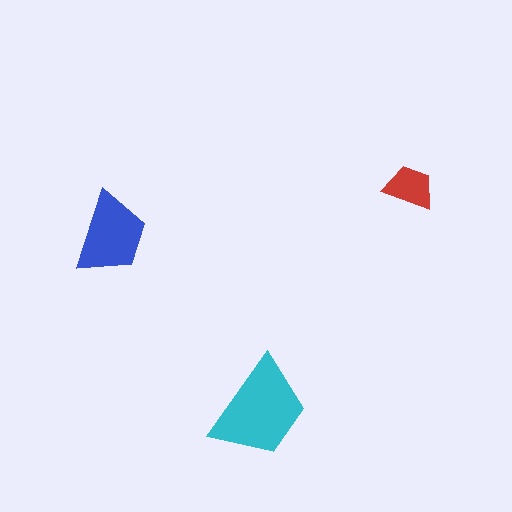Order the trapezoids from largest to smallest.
the cyan one, the blue one, the red one.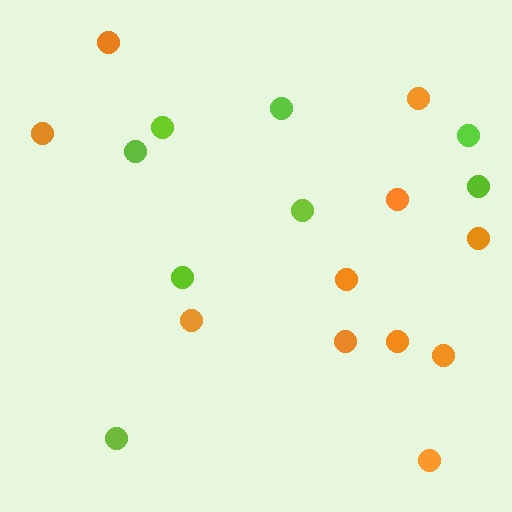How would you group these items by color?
There are 2 groups: one group of orange circles (11) and one group of lime circles (8).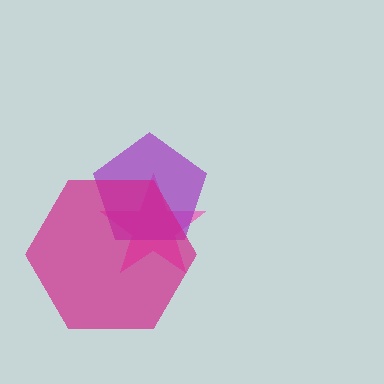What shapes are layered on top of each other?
The layered shapes are: a pink star, a purple pentagon, a magenta hexagon.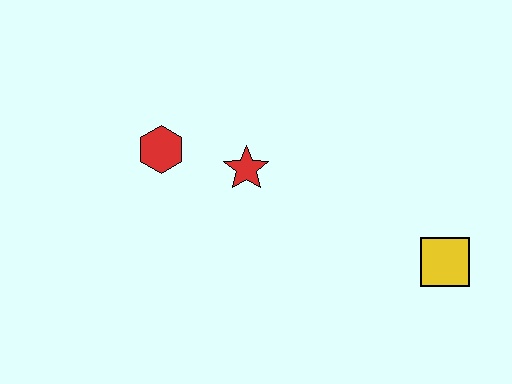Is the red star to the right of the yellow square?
No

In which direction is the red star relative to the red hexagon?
The red star is to the right of the red hexagon.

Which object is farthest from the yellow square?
The red hexagon is farthest from the yellow square.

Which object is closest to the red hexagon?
The red star is closest to the red hexagon.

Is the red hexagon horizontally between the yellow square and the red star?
No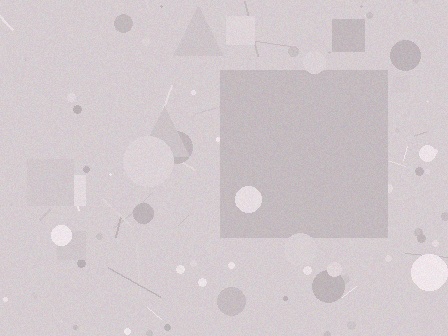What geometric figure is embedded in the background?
A square is embedded in the background.